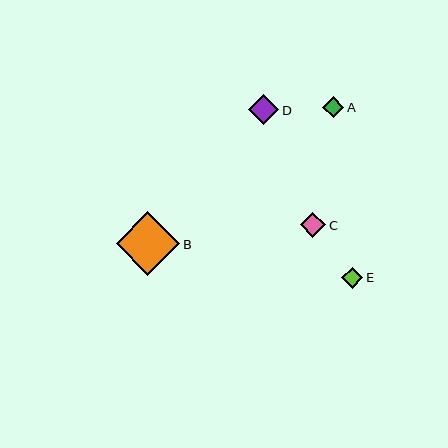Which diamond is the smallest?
Diamond E is the smallest with a size of approximately 21 pixels.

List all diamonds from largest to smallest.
From largest to smallest: B, D, C, A, E.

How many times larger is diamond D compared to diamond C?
Diamond D is approximately 1.2 times the size of diamond C.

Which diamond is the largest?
Diamond B is the largest with a size of approximately 63 pixels.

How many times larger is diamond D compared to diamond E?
Diamond D is approximately 1.4 times the size of diamond E.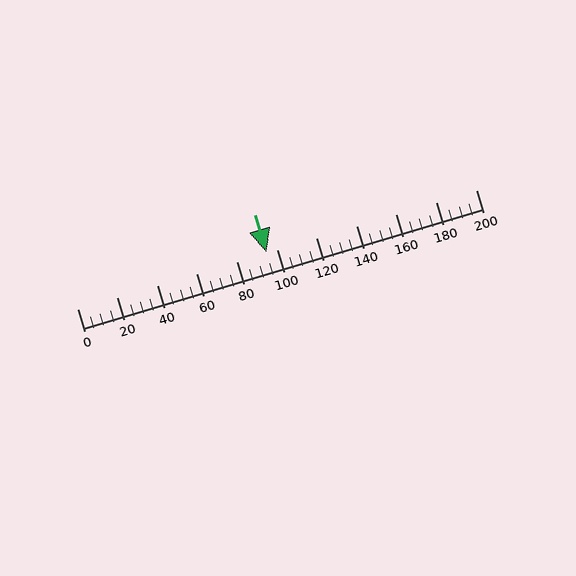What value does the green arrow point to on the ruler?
The green arrow points to approximately 95.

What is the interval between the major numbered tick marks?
The major tick marks are spaced 20 units apart.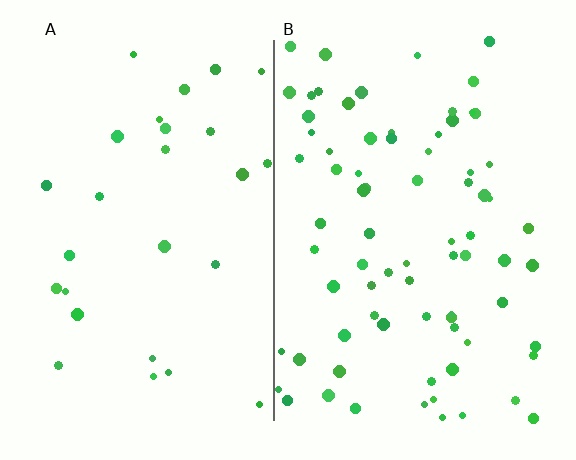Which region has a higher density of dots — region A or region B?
B (the right).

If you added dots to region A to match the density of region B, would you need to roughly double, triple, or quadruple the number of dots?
Approximately triple.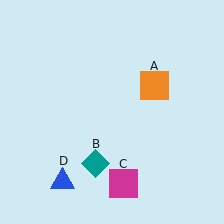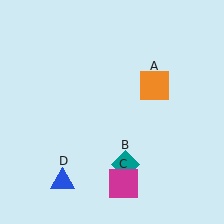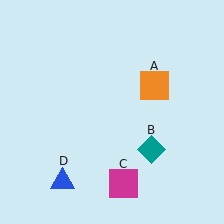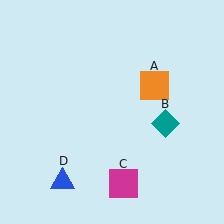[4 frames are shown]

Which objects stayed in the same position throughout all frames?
Orange square (object A) and magenta square (object C) and blue triangle (object D) remained stationary.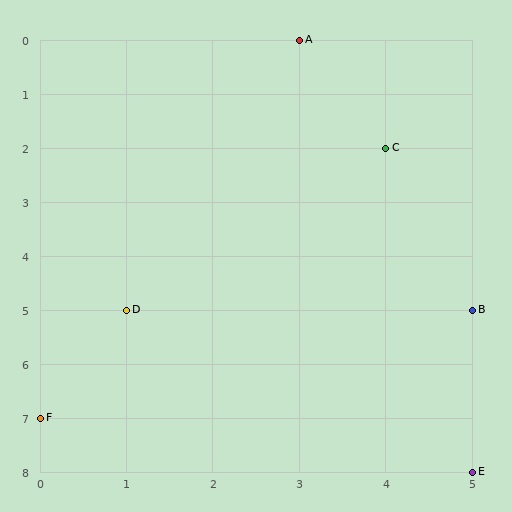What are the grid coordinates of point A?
Point A is at grid coordinates (3, 0).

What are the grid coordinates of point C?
Point C is at grid coordinates (4, 2).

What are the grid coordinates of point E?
Point E is at grid coordinates (5, 8).